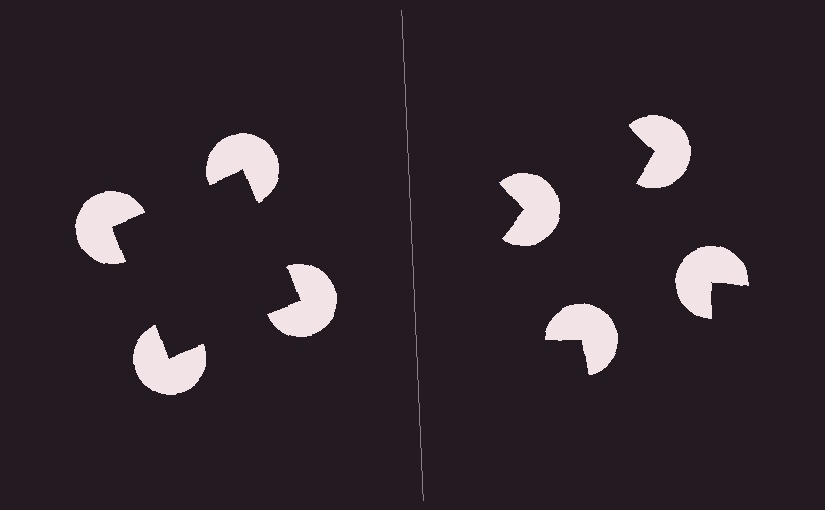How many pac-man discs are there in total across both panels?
8 — 4 on each side.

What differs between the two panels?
The pac-man discs are positioned identically on both sides; only the wedge orientations differ. On the left they align to a square; on the right they are misaligned.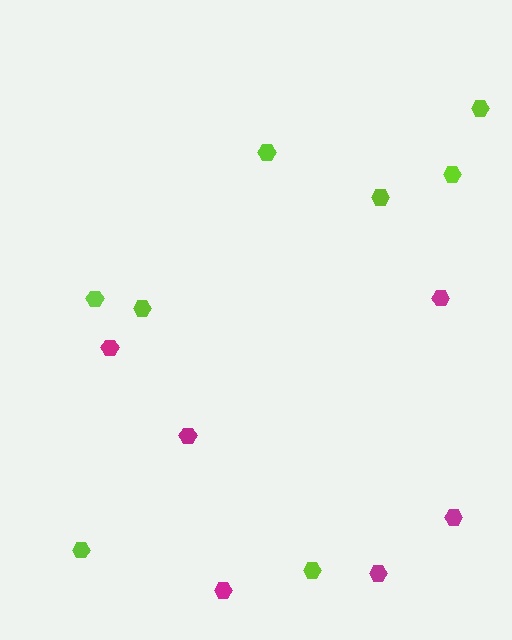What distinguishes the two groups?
There are 2 groups: one group of magenta hexagons (6) and one group of lime hexagons (8).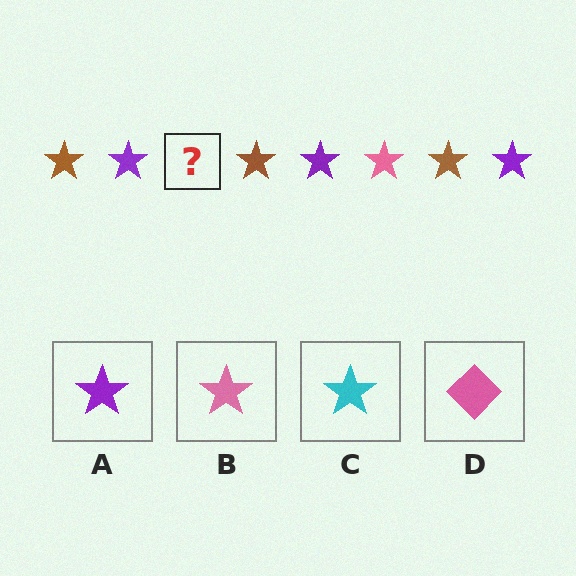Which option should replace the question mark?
Option B.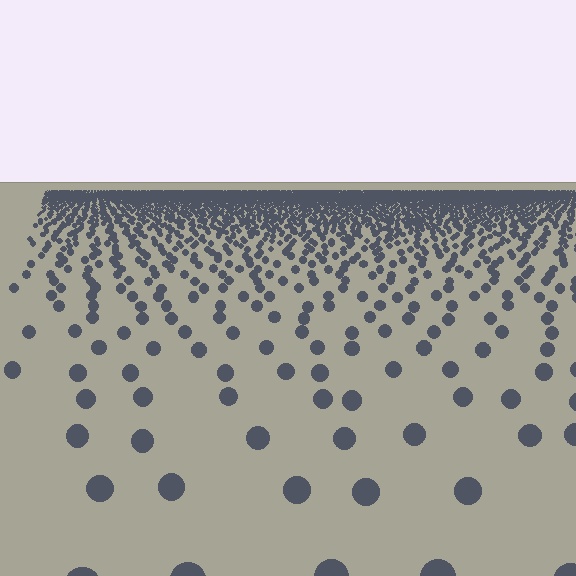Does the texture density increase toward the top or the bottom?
Density increases toward the top.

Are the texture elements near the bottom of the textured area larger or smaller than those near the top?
Larger. Near the bottom, elements are closer to the viewer and appear at a bigger on-screen size.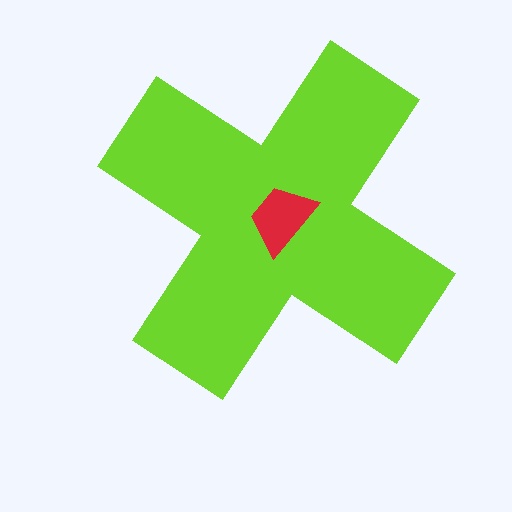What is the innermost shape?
The red trapezoid.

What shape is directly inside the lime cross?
The red trapezoid.